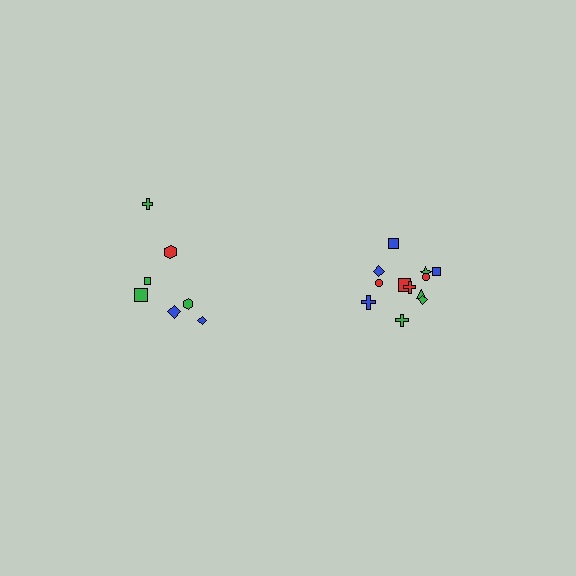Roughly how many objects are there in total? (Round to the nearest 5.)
Roughly 20 objects in total.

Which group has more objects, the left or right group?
The right group.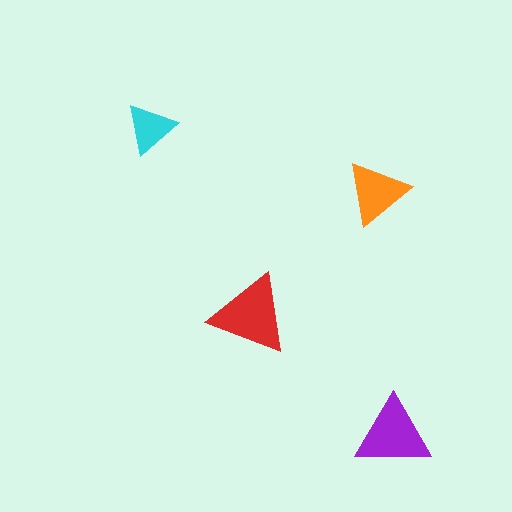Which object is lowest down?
The purple triangle is bottommost.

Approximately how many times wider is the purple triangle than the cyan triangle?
About 1.5 times wider.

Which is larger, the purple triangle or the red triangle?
The red one.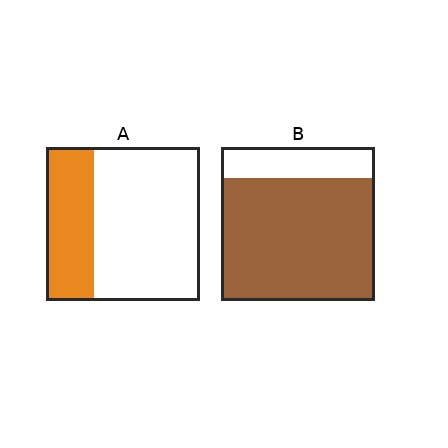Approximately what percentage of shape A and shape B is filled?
A is approximately 30% and B is approximately 80%.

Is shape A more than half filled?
No.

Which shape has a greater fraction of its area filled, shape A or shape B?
Shape B.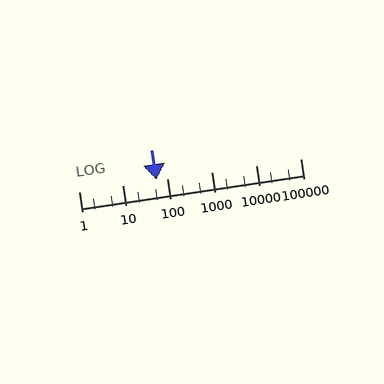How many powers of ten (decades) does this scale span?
The scale spans 5 decades, from 1 to 100000.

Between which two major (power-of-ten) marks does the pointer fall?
The pointer is between 10 and 100.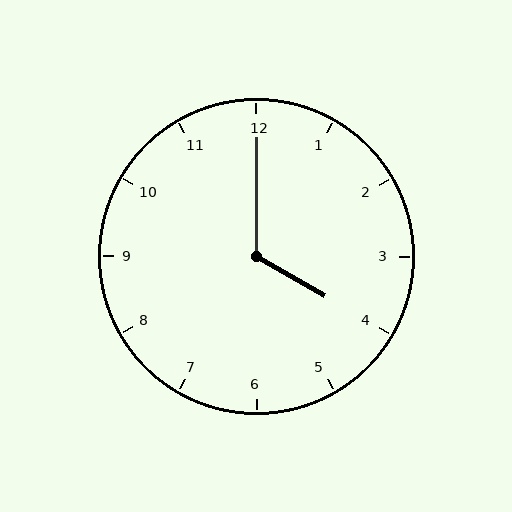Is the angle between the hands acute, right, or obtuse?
It is obtuse.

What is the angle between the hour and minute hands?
Approximately 120 degrees.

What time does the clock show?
4:00.